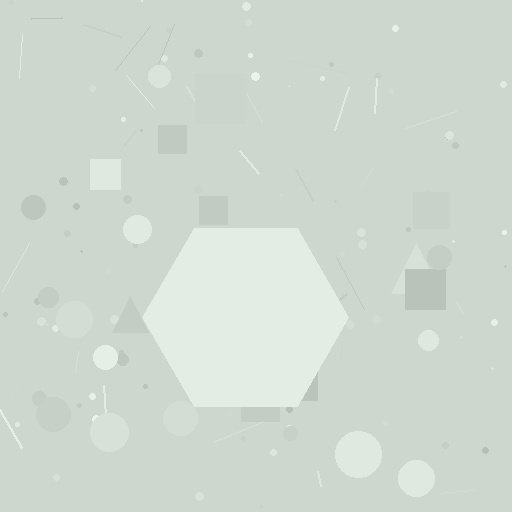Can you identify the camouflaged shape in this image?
The camouflaged shape is a hexagon.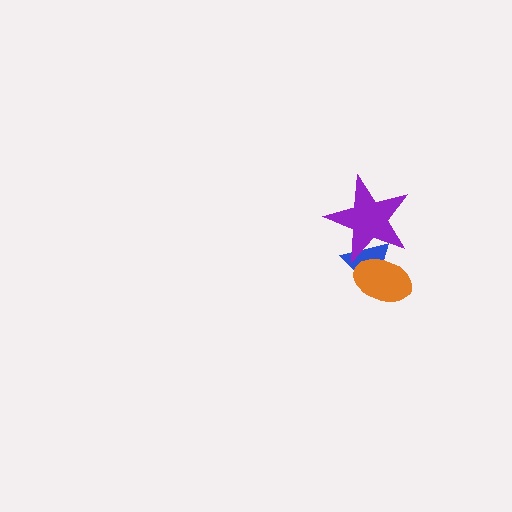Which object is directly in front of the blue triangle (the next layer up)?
The purple star is directly in front of the blue triangle.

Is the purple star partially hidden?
Yes, it is partially covered by another shape.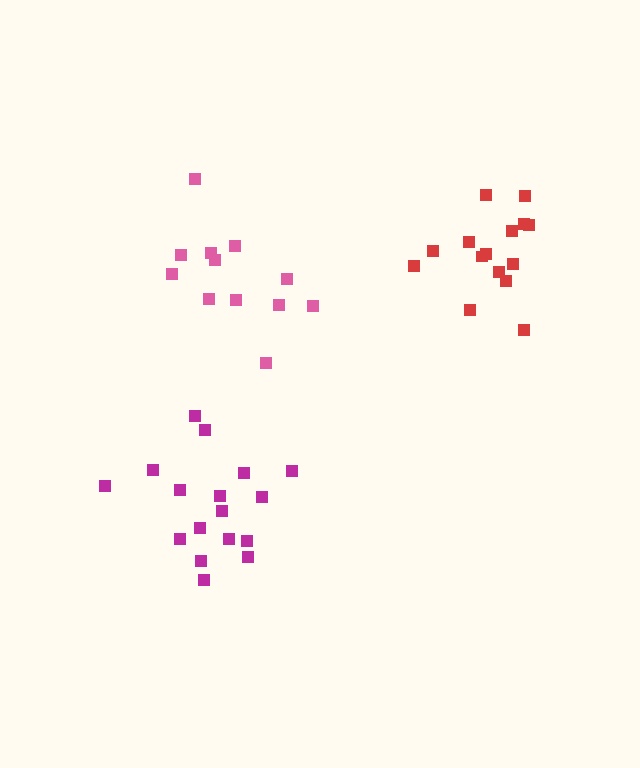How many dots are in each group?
Group 1: 15 dots, Group 2: 17 dots, Group 3: 12 dots (44 total).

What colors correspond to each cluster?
The clusters are colored: red, magenta, pink.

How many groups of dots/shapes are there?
There are 3 groups.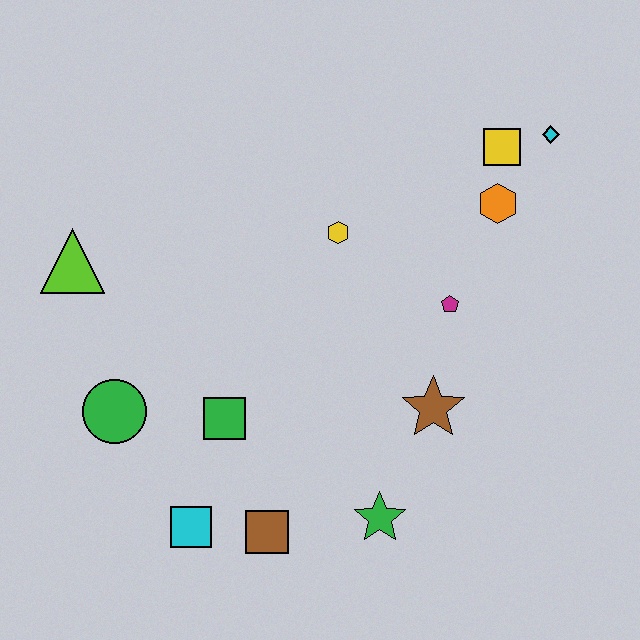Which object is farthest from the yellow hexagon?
The cyan square is farthest from the yellow hexagon.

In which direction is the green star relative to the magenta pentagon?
The green star is below the magenta pentagon.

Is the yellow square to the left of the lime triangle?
No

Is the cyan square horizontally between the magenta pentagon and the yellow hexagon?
No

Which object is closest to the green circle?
The green square is closest to the green circle.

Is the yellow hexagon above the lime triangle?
Yes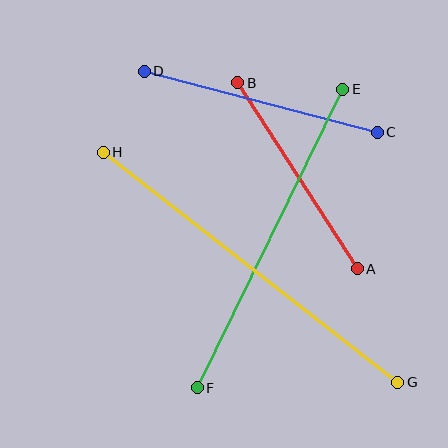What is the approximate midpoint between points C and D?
The midpoint is at approximately (261, 102) pixels.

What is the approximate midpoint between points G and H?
The midpoint is at approximately (250, 267) pixels.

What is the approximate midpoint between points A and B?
The midpoint is at approximately (298, 176) pixels.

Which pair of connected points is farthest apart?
Points G and H are farthest apart.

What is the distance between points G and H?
The distance is approximately 374 pixels.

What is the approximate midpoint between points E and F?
The midpoint is at approximately (270, 238) pixels.